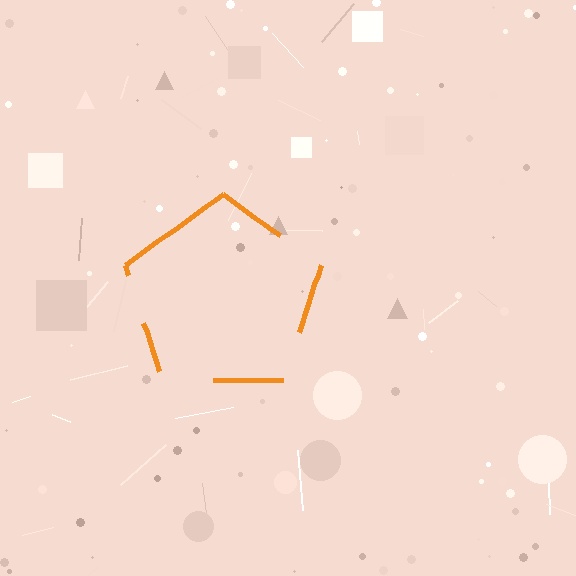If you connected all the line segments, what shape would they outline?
They would outline a pentagon.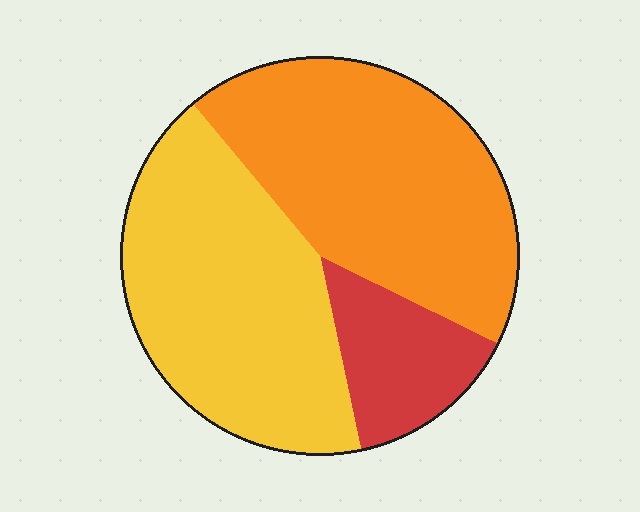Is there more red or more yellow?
Yellow.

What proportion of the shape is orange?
Orange covers 43% of the shape.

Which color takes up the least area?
Red, at roughly 15%.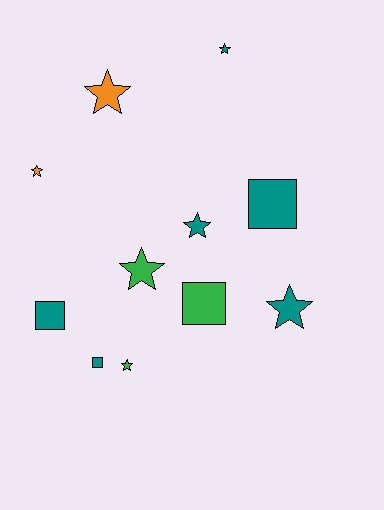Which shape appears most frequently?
Star, with 7 objects.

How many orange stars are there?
There are 2 orange stars.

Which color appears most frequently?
Teal, with 6 objects.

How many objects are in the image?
There are 11 objects.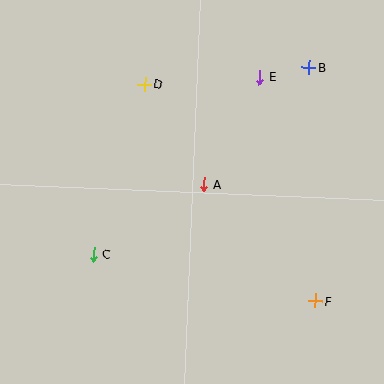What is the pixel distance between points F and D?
The distance between F and D is 276 pixels.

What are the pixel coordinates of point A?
Point A is at (204, 184).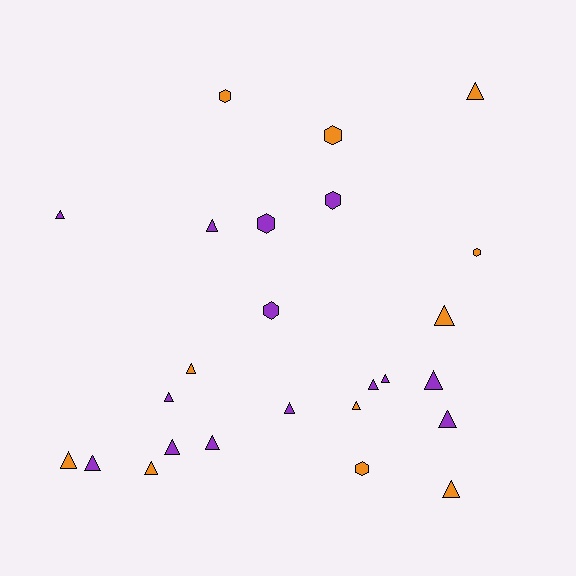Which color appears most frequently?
Purple, with 14 objects.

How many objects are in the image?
There are 25 objects.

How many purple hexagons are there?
There are 3 purple hexagons.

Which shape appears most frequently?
Triangle, with 18 objects.